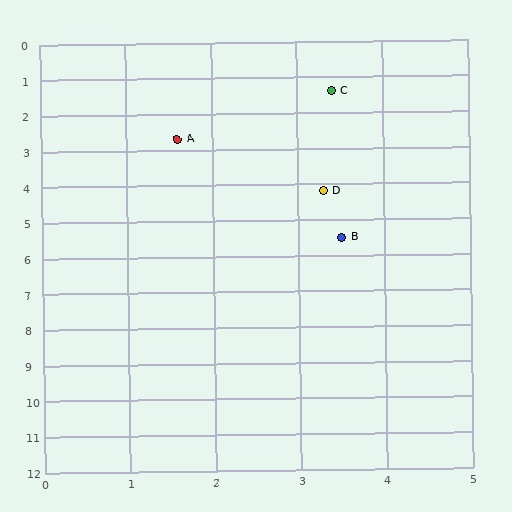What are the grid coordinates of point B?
Point B is at approximately (3.5, 5.5).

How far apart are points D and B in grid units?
Points D and B are about 1.3 grid units apart.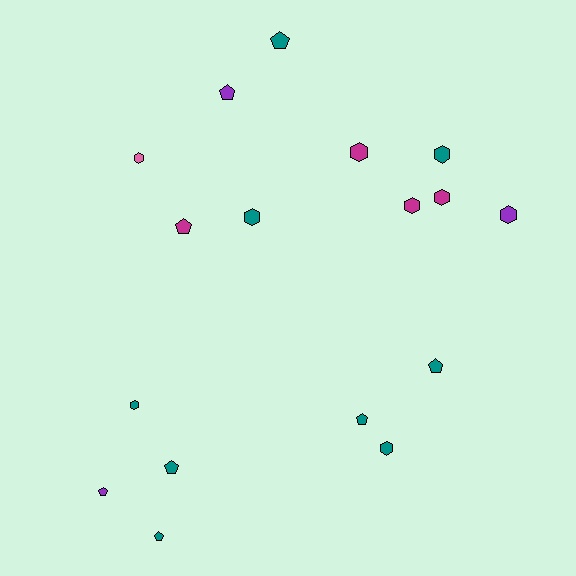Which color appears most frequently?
Teal, with 9 objects.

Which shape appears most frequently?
Hexagon, with 9 objects.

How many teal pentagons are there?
There are 5 teal pentagons.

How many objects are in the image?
There are 17 objects.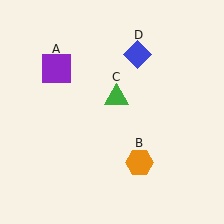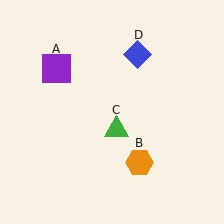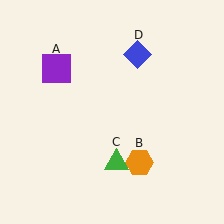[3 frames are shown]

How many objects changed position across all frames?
1 object changed position: green triangle (object C).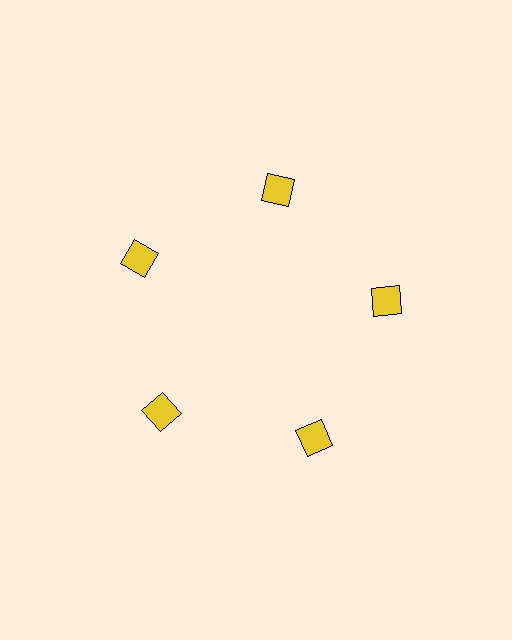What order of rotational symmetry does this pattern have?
This pattern has 5-fold rotational symmetry.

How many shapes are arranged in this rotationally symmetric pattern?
There are 5 shapes, arranged in 5 groups of 1.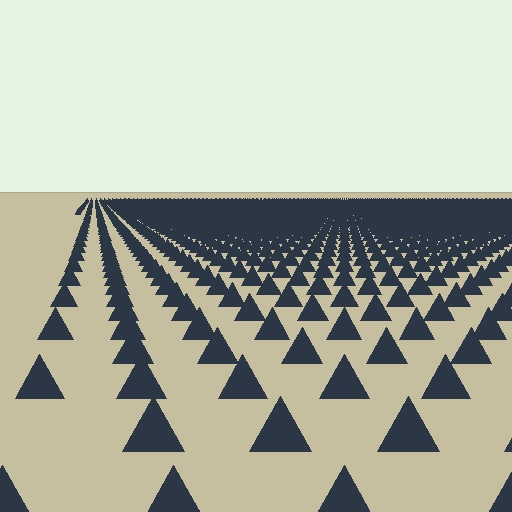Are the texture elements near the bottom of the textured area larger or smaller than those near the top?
Larger. Near the bottom, elements are closer to the viewer and appear at a bigger on-screen size.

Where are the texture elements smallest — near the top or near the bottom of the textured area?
Near the top.